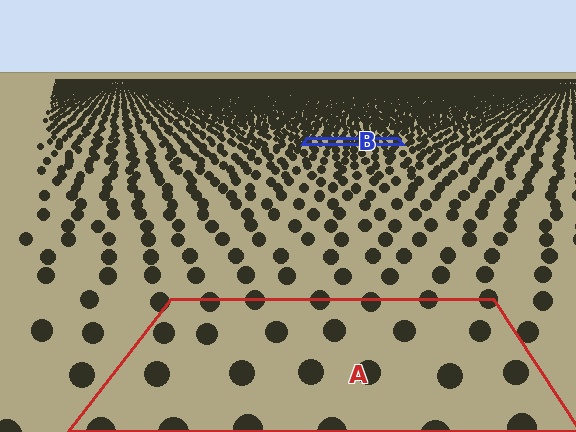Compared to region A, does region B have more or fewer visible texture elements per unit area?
Region B has more texture elements per unit area — they are packed more densely because it is farther away.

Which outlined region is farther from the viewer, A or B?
Region B is farther from the viewer — the texture elements inside it appear smaller and more densely packed.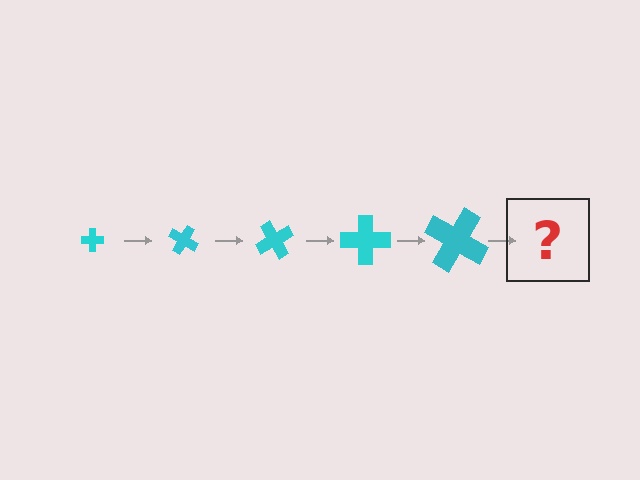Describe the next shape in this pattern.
It should be a cross, larger than the previous one and rotated 150 degrees from the start.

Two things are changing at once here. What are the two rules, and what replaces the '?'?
The two rules are that the cross grows larger each step and it rotates 30 degrees each step. The '?' should be a cross, larger than the previous one and rotated 150 degrees from the start.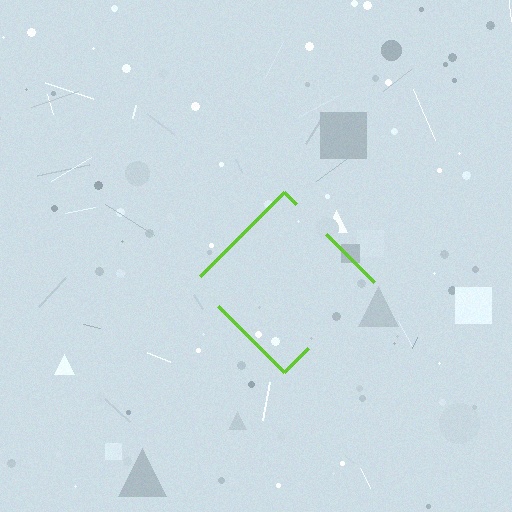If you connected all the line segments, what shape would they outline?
They would outline a diamond.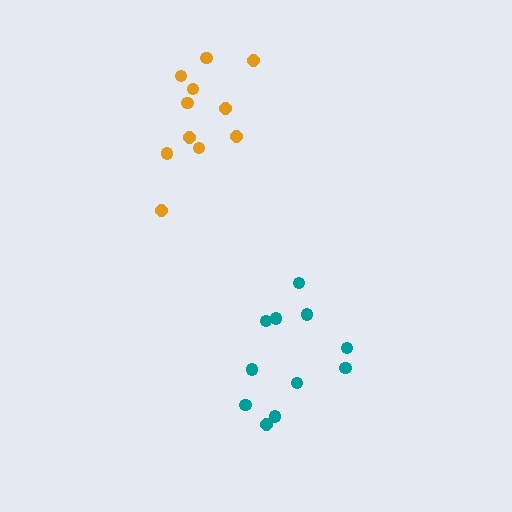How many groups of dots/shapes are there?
There are 2 groups.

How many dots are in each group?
Group 1: 11 dots, Group 2: 11 dots (22 total).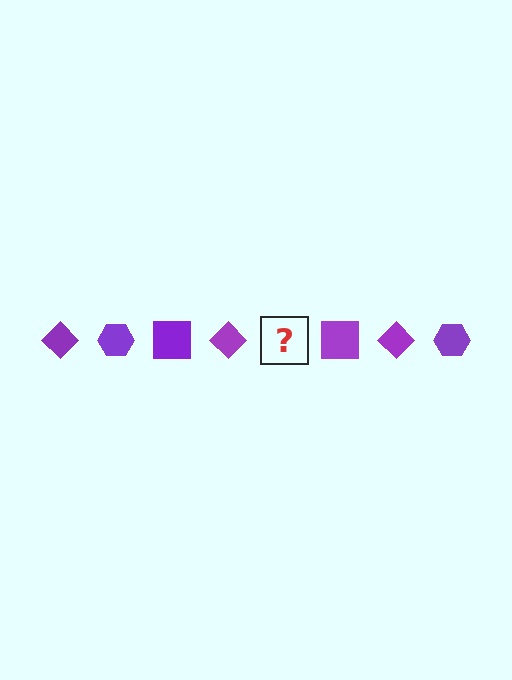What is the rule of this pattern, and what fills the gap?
The rule is that the pattern cycles through diamond, hexagon, square shapes in purple. The gap should be filled with a purple hexagon.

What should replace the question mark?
The question mark should be replaced with a purple hexagon.